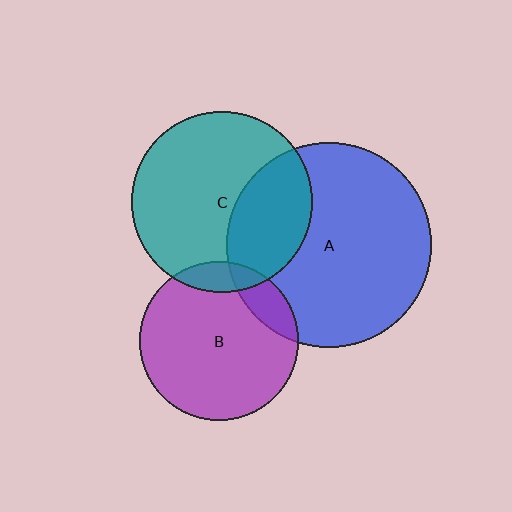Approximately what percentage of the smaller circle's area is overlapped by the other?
Approximately 15%.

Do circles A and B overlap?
Yes.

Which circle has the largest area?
Circle A (blue).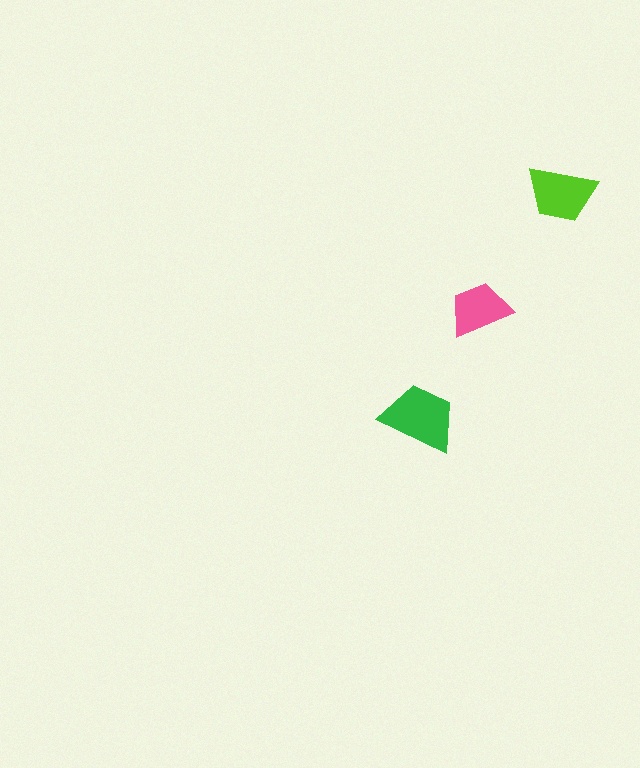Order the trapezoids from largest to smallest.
the green one, the lime one, the pink one.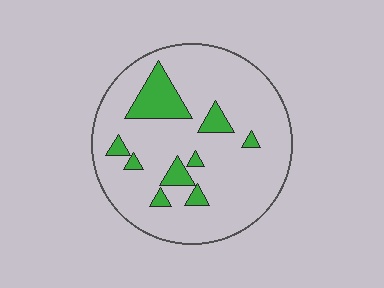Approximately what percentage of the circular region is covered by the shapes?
Approximately 15%.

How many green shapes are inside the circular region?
9.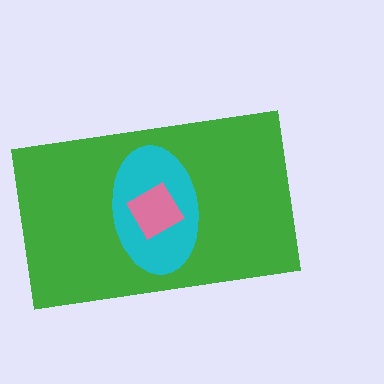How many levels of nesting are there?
3.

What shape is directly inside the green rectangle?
The cyan ellipse.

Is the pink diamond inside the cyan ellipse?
Yes.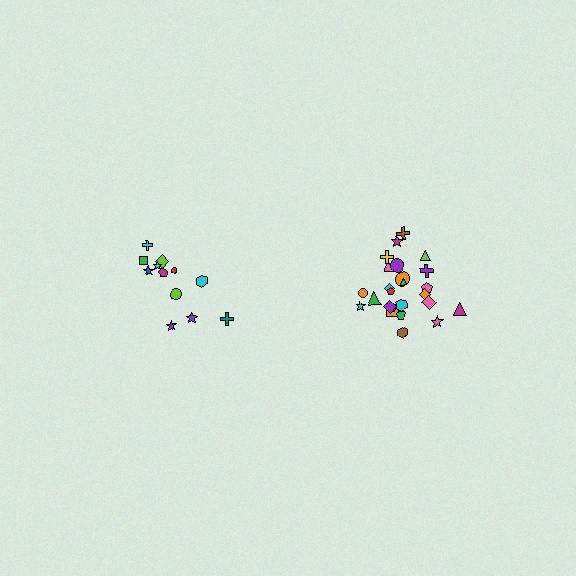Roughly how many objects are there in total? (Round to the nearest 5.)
Roughly 35 objects in total.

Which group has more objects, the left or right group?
The right group.